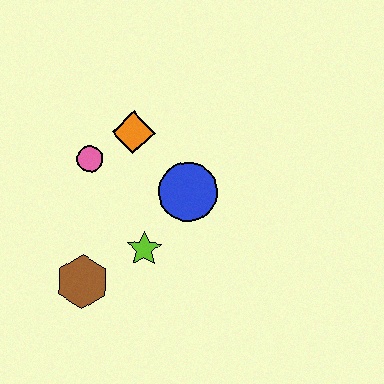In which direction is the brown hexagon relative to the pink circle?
The brown hexagon is below the pink circle.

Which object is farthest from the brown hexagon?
The orange diamond is farthest from the brown hexagon.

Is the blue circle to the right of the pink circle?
Yes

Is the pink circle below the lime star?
No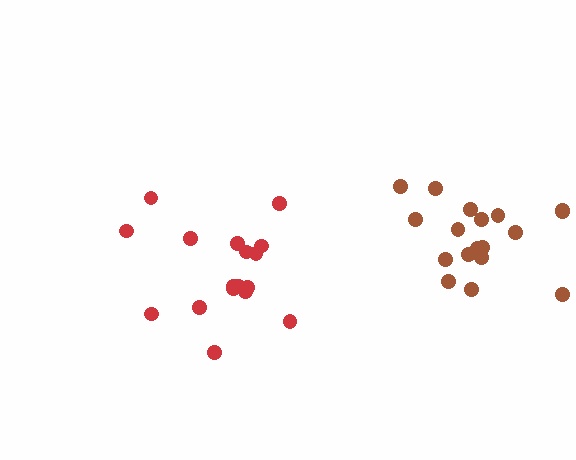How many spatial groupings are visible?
There are 2 spatial groupings.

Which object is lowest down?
The red cluster is bottommost.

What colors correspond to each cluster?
The clusters are colored: brown, red.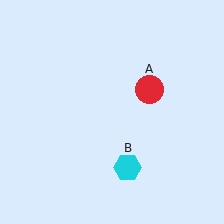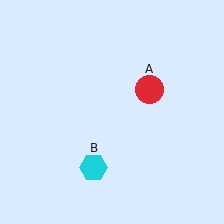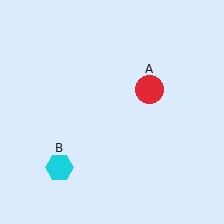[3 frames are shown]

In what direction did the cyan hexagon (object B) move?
The cyan hexagon (object B) moved left.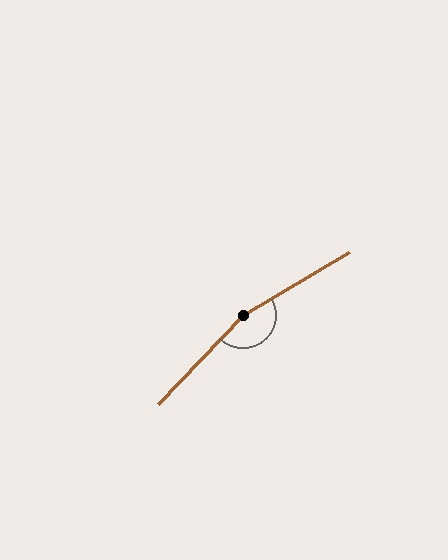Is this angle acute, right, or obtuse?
It is obtuse.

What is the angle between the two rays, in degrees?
Approximately 164 degrees.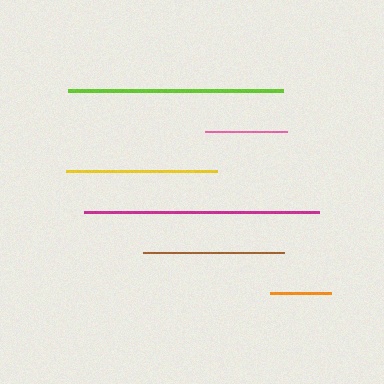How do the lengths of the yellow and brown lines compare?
The yellow and brown lines are approximately the same length.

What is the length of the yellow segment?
The yellow segment is approximately 150 pixels long.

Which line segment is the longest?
The magenta line is the longest at approximately 234 pixels.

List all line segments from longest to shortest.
From longest to shortest: magenta, lime, yellow, brown, pink, orange.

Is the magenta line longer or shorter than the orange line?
The magenta line is longer than the orange line.